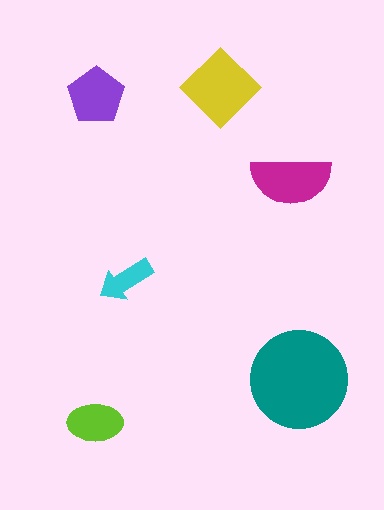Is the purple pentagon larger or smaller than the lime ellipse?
Larger.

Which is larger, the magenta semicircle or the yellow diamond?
The yellow diamond.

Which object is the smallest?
The cyan arrow.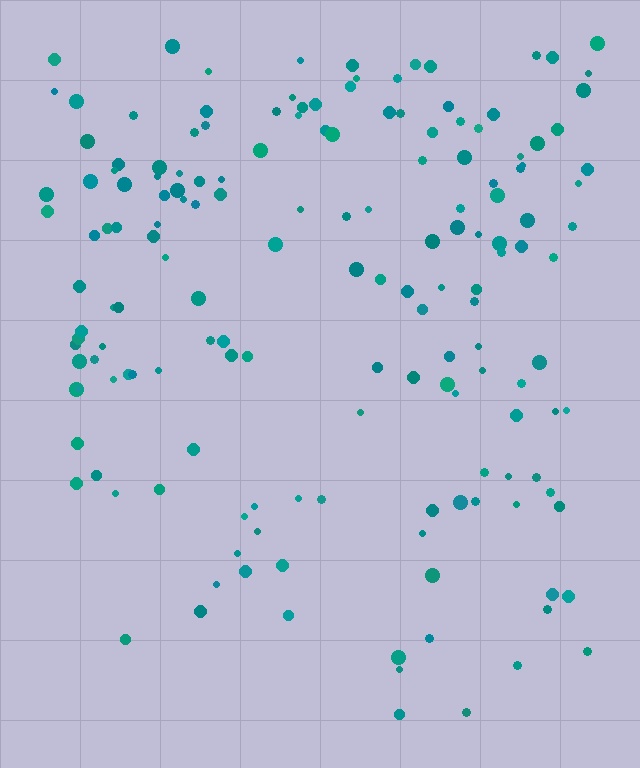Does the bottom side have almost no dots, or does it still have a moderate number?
Still a moderate number, just noticeably fewer than the top.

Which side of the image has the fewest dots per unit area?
The bottom.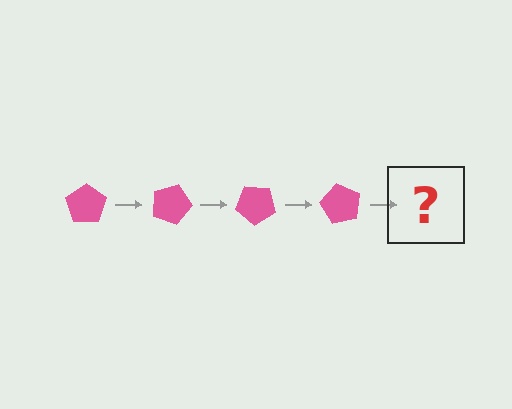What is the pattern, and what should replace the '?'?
The pattern is that the pentagon rotates 20 degrees each step. The '?' should be a pink pentagon rotated 80 degrees.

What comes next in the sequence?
The next element should be a pink pentagon rotated 80 degrees.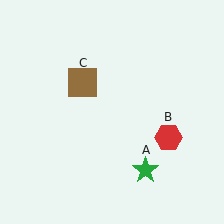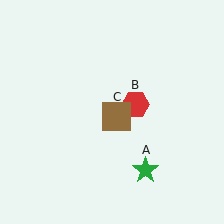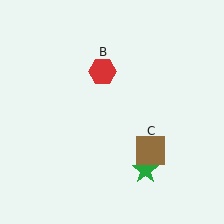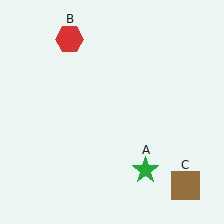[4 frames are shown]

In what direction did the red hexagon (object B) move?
The red hexagon (object B) moved up and to the left.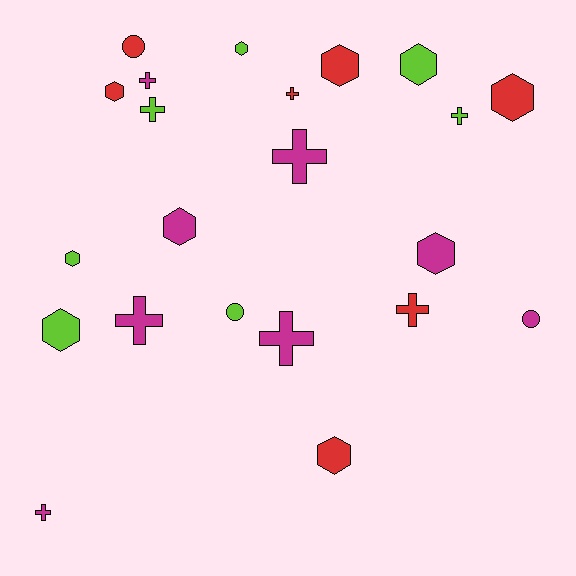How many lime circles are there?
There is 1 lime circle.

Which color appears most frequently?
Magenta, with 8 objects.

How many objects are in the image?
There are 22 objects.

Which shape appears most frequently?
Hexagon, with 10 objects.